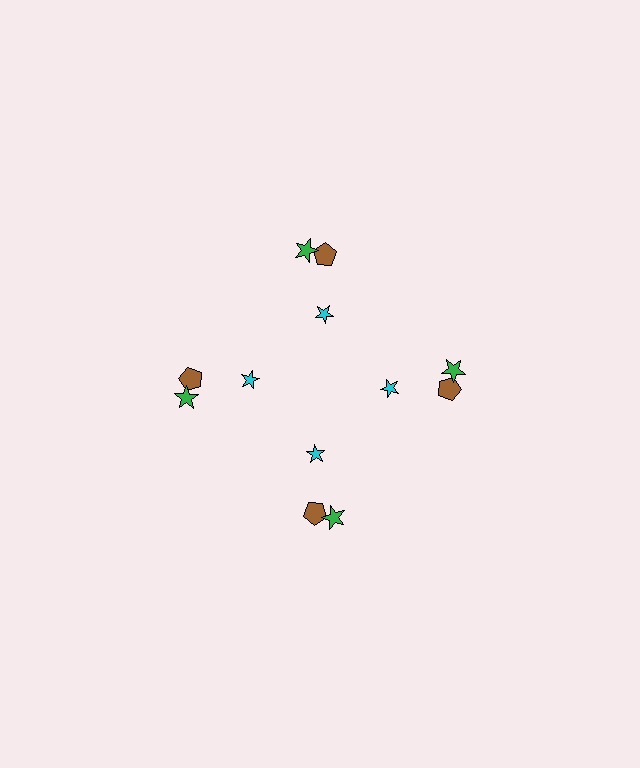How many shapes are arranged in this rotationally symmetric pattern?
There are 12 shapes, arranged in 4 groups of 3.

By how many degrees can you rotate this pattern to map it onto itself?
The pattern maps onto itself every 90 degrees of rotation.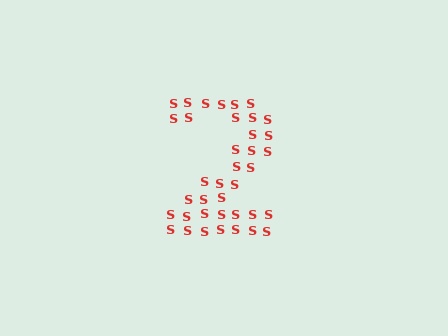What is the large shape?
The large shape is the digit 2.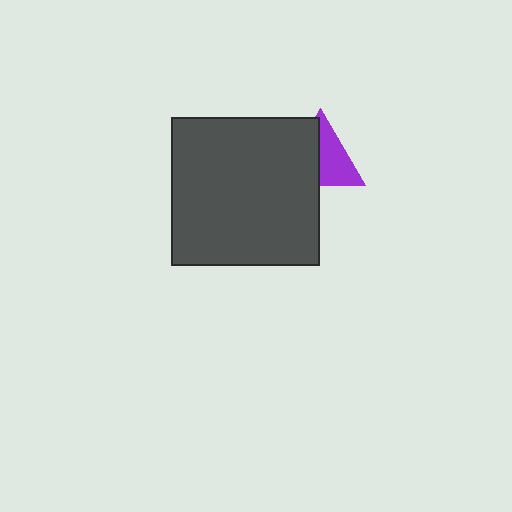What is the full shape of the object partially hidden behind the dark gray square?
The partially hidden object is a purple triangle.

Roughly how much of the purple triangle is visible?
About half of it is visible (roughly 53%).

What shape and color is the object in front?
The object in front is a dark gray square.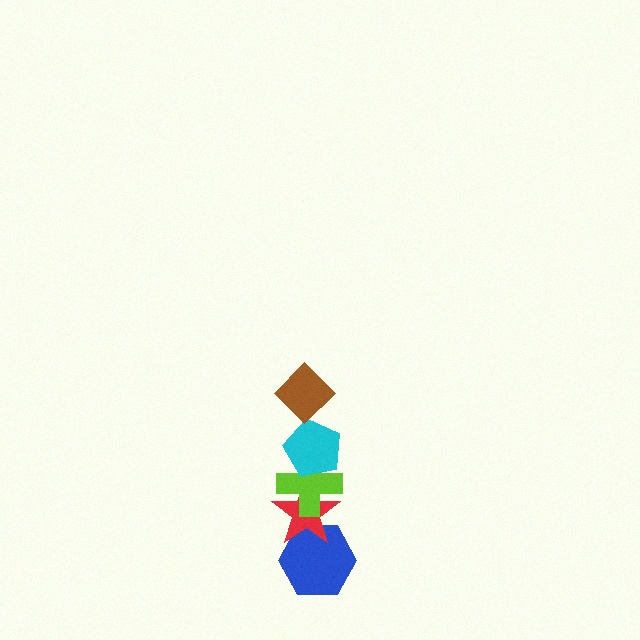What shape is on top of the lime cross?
The cyan pentagon is on top of the lime cross.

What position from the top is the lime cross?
The lime cross is 3rd from the top.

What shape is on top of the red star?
The lime cross is on top of the red star.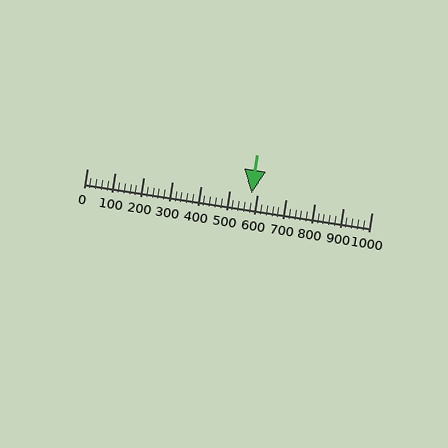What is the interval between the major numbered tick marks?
The major tick marks are spaced 100 units apart.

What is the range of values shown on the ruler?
The ruler shows values from 0 to 1000.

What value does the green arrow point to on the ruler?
The green arrow points to approximately 577.